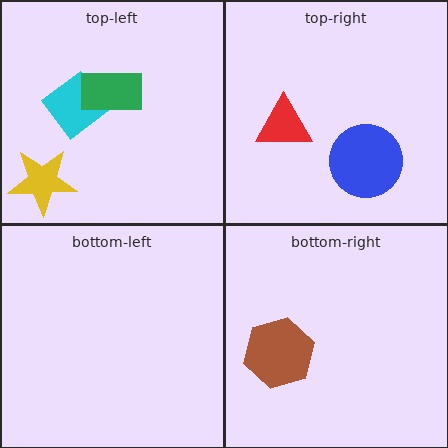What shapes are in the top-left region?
The cyan diamond, the yellow star, the green rectangle.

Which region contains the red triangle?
The top-right region.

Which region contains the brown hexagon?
The bottom-right region.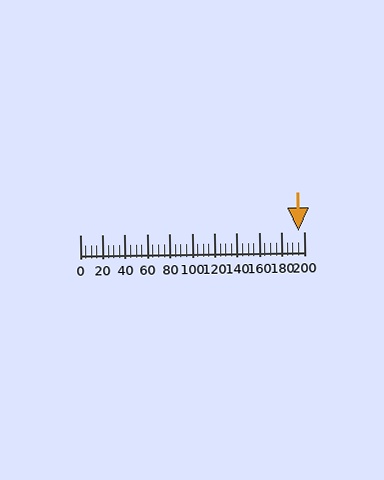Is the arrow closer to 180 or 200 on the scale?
The arrow is closer to 200.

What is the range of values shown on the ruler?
The ruler shows values from 0 to 200.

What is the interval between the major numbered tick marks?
The major tick marks are spaced 20 units apart.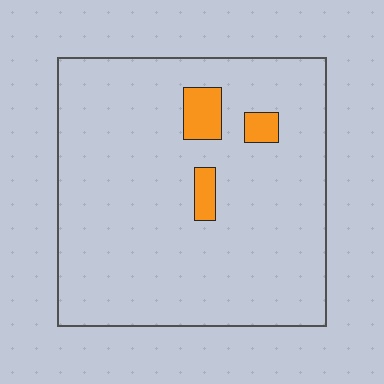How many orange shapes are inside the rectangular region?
3.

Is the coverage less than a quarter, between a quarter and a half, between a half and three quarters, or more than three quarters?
Less than a quarter.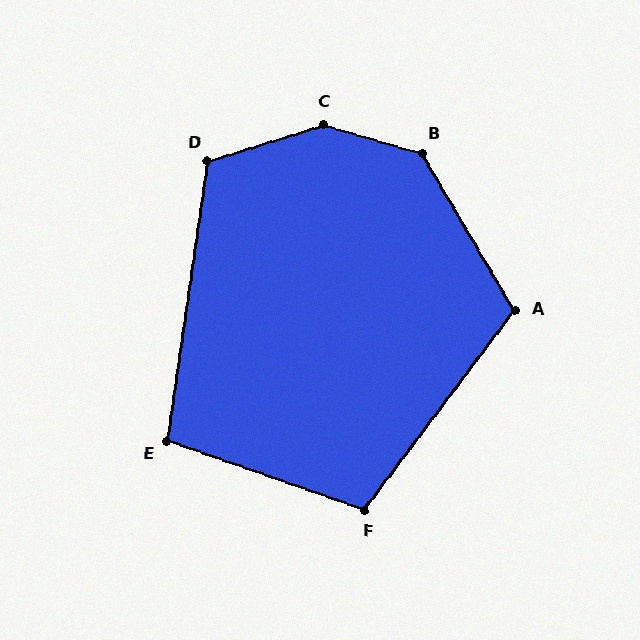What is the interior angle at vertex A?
Approximately 112 degrees (obtuse).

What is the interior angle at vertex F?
Approximately 108 degrees (obtuse).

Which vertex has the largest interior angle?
C, at approximately 146 degrees.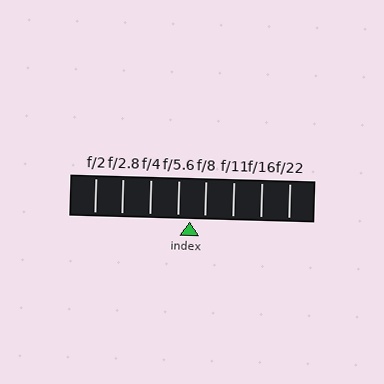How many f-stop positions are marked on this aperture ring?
There are 8 f-stop positions marked.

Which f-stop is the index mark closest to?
The index mark is closest to f/5.6.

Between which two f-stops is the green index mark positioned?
The index mark is between f/5.6 and f/8.